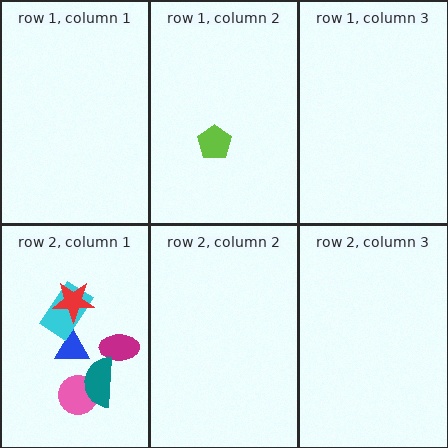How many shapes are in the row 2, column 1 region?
6.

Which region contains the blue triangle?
The row 2, column 1 region.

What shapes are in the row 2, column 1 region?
The pink circle, the magenta ellipse, the teal semicircle, the blue triangle, the cyan rectangle, the red star.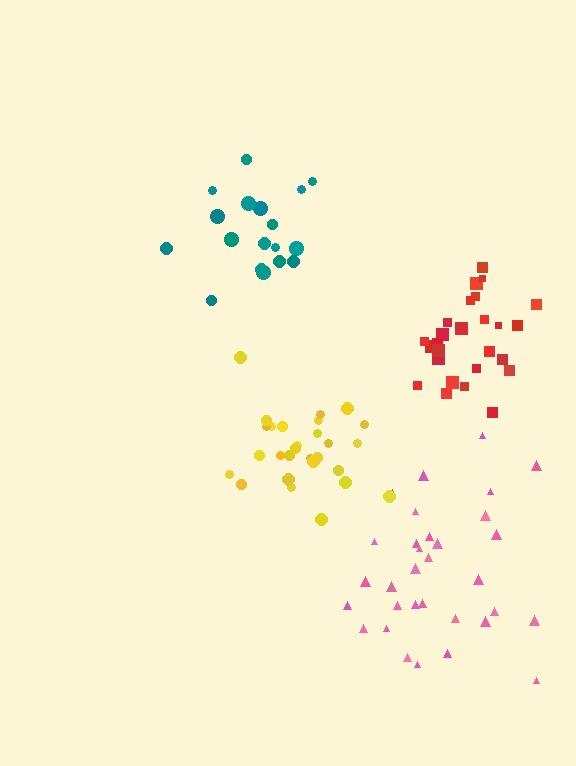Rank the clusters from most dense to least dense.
red, yellow, teal, pink.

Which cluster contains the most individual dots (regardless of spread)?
Pink (32).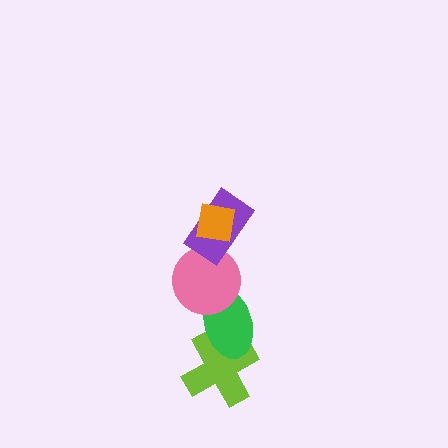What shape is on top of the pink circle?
The purple rectangle is on top of the pink circle.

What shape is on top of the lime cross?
The green ellipse is on top of the lime cross.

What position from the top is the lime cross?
The lime cross is 5th from the top.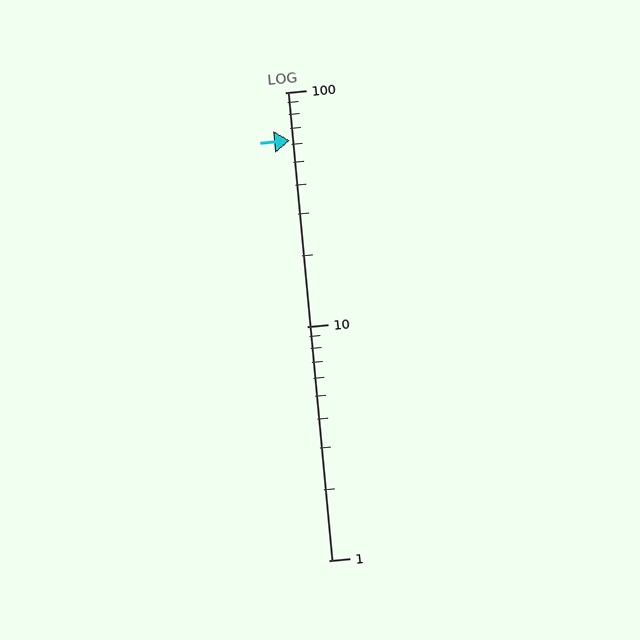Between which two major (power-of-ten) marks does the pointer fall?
The pointer is between 10 and 100.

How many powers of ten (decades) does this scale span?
The scale spans 2 decades, from 1 to 100.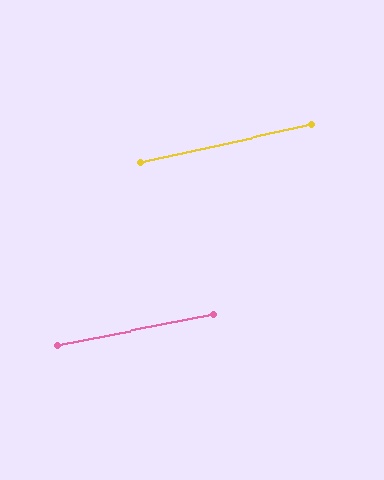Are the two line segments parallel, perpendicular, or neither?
Parallel — their directions differ by only 1.2°.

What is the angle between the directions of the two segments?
Approximately 1 degree.